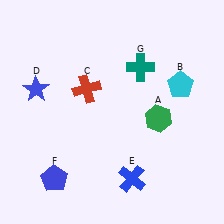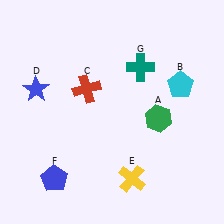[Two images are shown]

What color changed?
The cross (E) changed from blue in Image 1 to yellow in Image 2.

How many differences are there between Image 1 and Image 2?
There is 1 difference between the two images.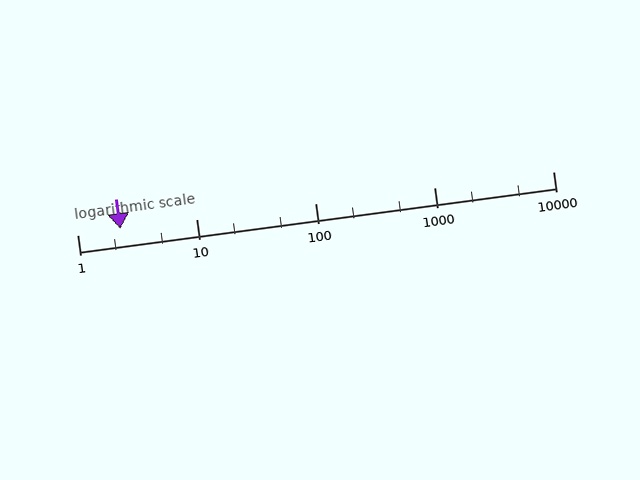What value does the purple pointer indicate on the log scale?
The pointer indicates approximately 2.3.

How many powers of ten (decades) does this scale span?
The scale spans 4 decades, from 1 to 10000.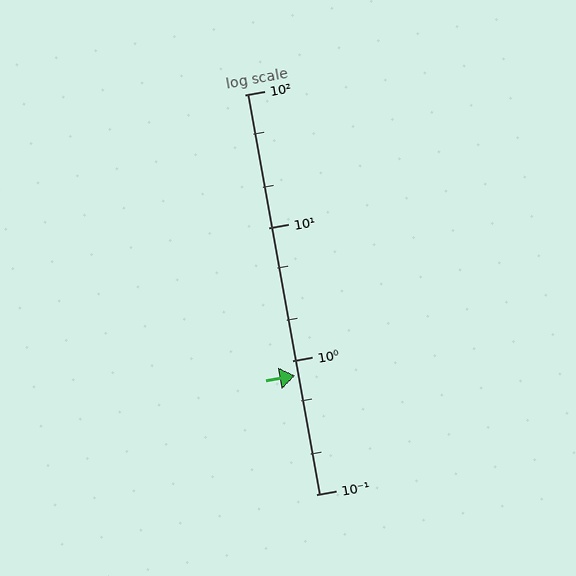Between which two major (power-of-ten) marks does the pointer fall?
The pointer is between 0.1 and 1.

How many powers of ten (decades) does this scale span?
The scale spans 3 decades, from 0.1 to 100.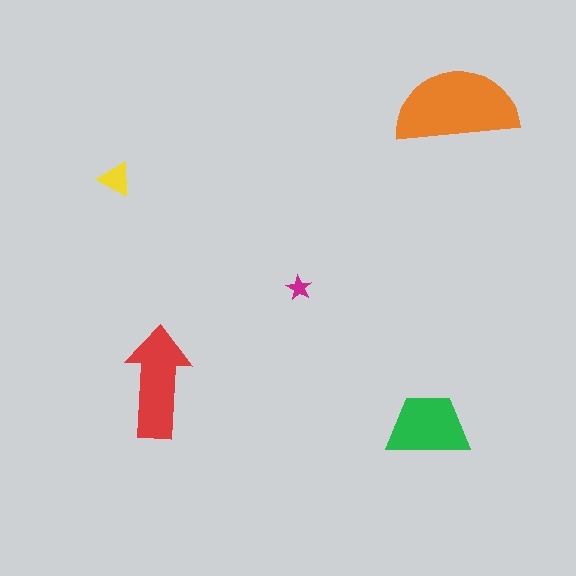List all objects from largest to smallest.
The orange semicircle, the red arrow, the green trapezoid, the yellow triangle, the magenta star.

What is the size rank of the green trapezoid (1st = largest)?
3rd.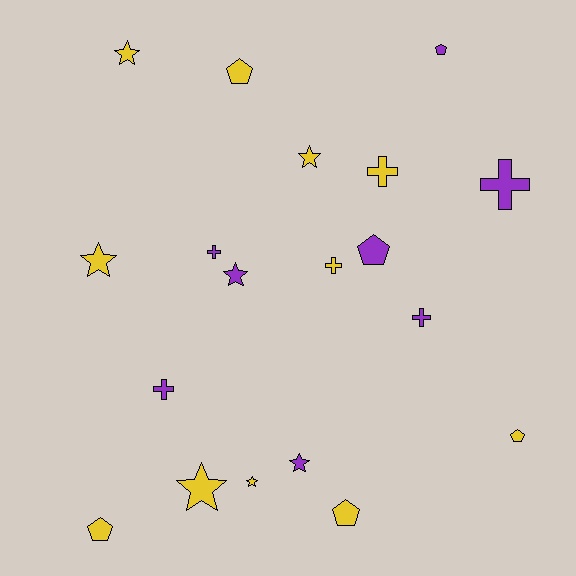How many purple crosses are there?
There are 4 purple crosses.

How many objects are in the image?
There are 19 objects.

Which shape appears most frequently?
Star, with 7 objects.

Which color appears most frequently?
Yellow, with 11 objects.